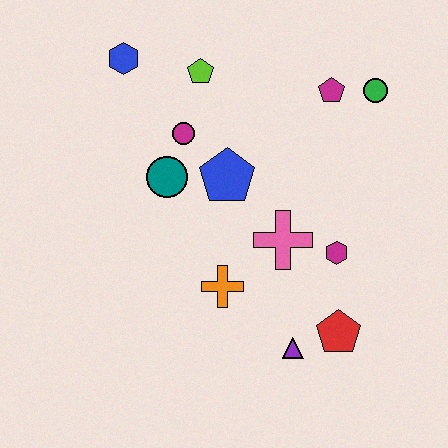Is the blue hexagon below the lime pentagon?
No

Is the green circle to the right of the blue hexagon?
Yes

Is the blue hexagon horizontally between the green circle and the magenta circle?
No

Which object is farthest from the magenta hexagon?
The blue hexagon is farthest from the magenta hexagon.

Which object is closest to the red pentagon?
The purple triangle is closest to the red pentagon.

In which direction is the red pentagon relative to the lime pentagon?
The red pentagon is below the lime pentagon.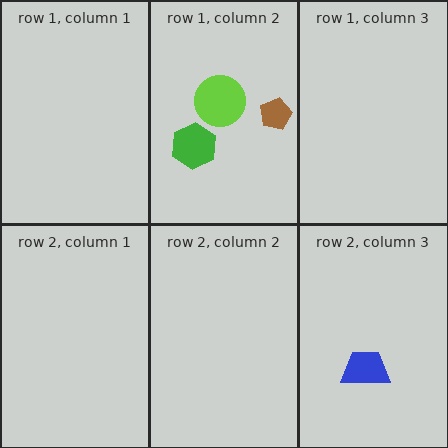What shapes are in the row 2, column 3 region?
The blue trapezoid.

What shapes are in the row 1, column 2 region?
The lime circle, the green hexagon, the brown pentagon.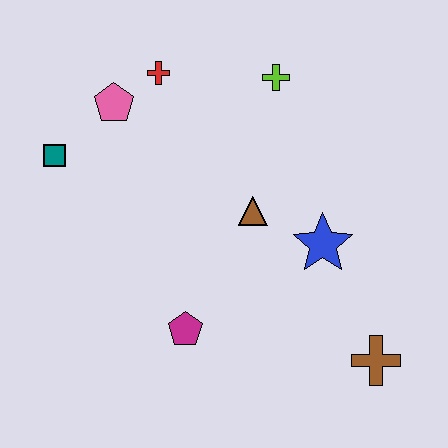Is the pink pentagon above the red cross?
No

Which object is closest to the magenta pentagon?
The brown triangle is closest to the magenta pentagon.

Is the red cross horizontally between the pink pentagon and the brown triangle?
Yes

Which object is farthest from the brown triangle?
The teal square is farthest from the brown triangle.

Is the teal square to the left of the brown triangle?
Yes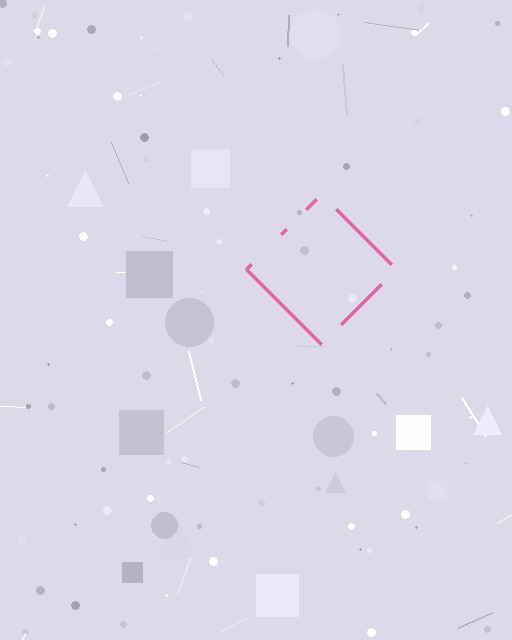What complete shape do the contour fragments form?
The contour fragments form a diamond.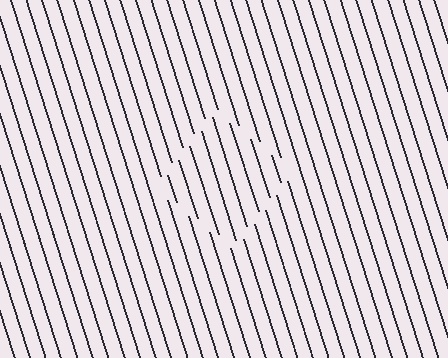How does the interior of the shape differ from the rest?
The interior of the shape contains the same grating, shifted by half a period — the contour is defined by the phase discontinuity where line-ends from the inner and outer gratings abut.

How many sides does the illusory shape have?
4 sides — the line-ends trace a square.